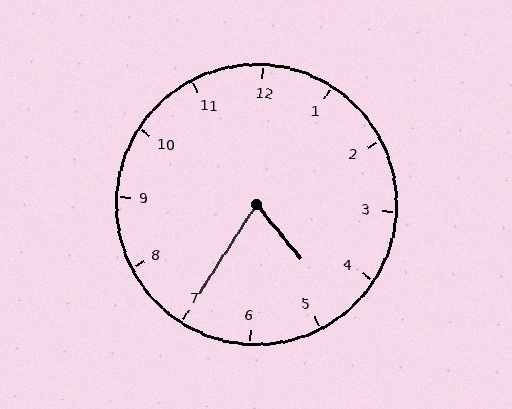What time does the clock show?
4:35.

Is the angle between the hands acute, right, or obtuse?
It is acute.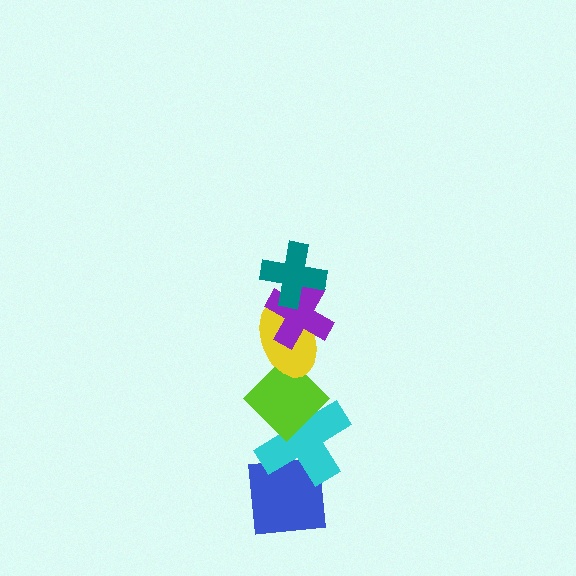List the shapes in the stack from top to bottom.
From top to bottom: the teal cross, the purple cross, the yellow ellipse, the lime diamond, the cyan cross, the blue square.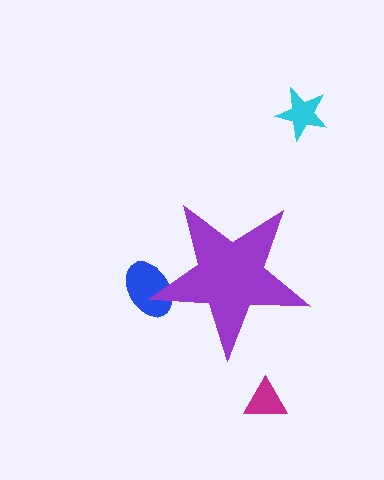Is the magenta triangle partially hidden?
No, the magenta triangle is fully visible.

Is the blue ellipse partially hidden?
Yes, the blue ellipse is partially hidden behind the purple star.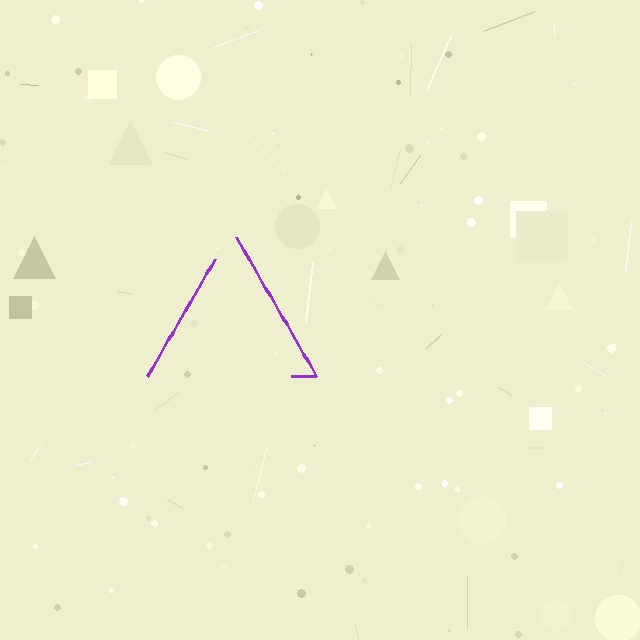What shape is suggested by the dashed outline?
The dashed outline suggests a triangle.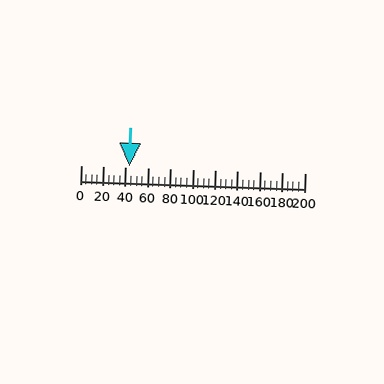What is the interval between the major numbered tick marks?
The major tick marks are spaced 20 units apart.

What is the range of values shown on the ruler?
The ruler shows values from 0 to 200.